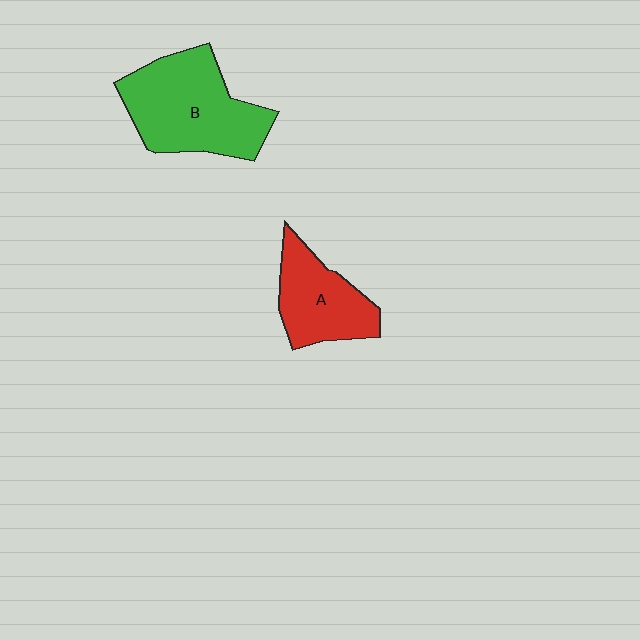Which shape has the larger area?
Shape B (green).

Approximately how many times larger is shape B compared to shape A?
Approximately 1.5 times.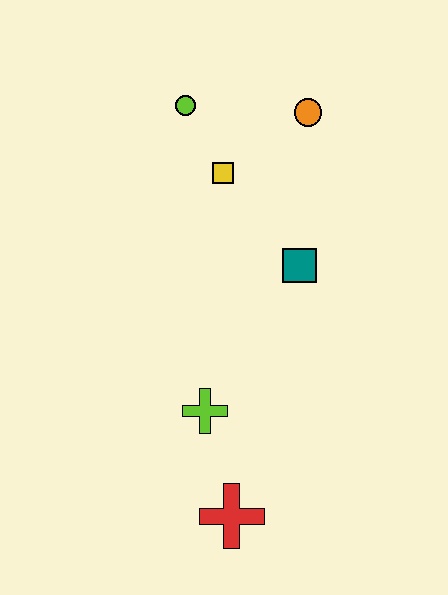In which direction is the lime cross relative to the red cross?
The lime cross is above the red cross.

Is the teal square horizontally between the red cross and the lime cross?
No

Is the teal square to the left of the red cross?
No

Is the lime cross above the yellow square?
No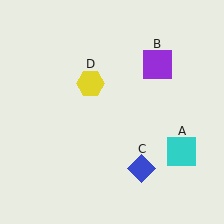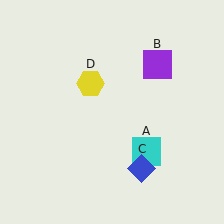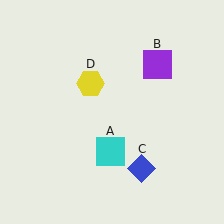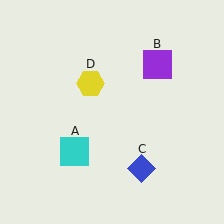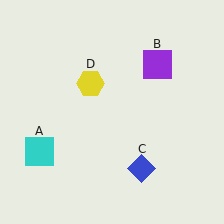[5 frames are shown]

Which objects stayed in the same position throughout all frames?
Purple square (object B) and blue diamond (object C) and yellow hexagon (object D) remained stationary.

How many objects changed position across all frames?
1 object changed position: cyan square (object A).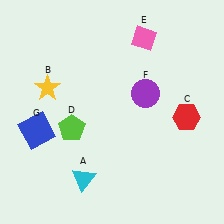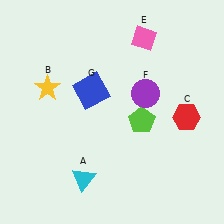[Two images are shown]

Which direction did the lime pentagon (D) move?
The lime pentagon (D) moved right.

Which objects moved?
The objects that moved are: the lime pentagon (D), the blue square (G).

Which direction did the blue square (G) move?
The blue square (G) moved right.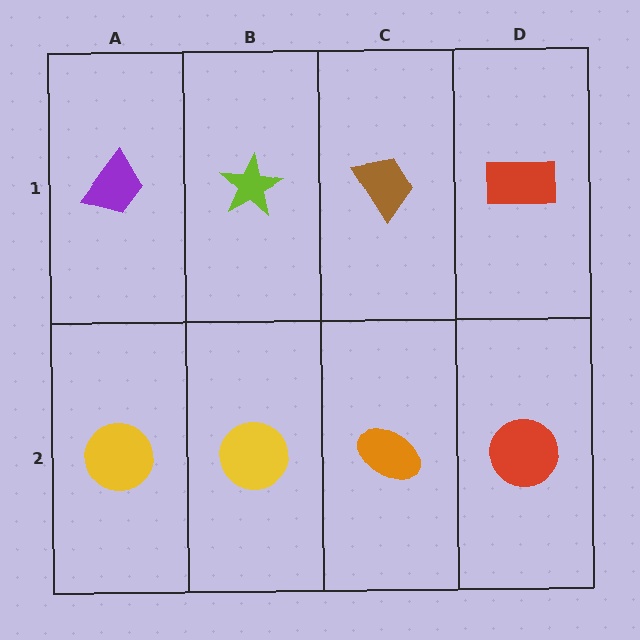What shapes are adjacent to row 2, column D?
A red rectangle (row 1, column D), an orange ellipse (row 2, column C).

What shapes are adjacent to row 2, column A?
A purple trapezoid (row 1, column A), a yellow circle (row 2, column B).